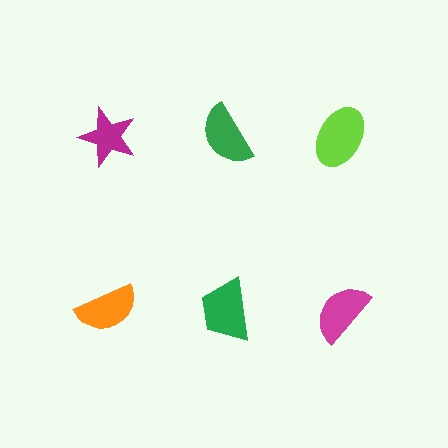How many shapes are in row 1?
3 shapes.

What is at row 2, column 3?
A magenta semicircle.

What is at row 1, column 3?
A lime ellipse.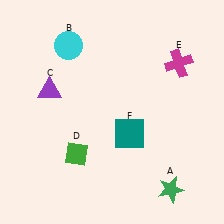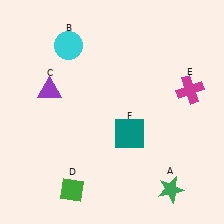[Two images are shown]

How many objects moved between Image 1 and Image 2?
2 objects moved between the two images.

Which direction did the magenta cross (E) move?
The magenta cross (E) moved down.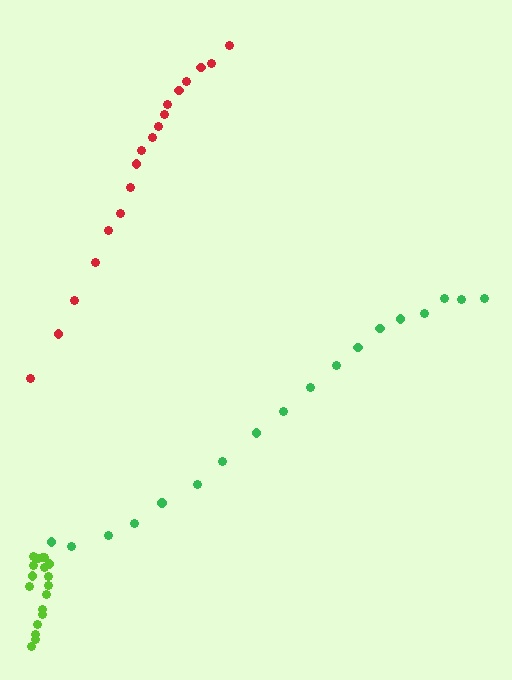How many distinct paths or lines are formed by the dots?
There are 3 distinct paths.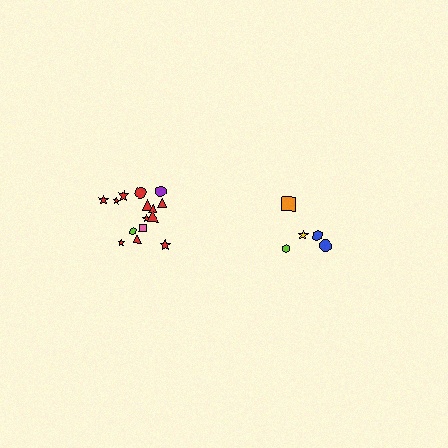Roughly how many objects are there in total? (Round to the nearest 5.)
Roughly 20 objects in total.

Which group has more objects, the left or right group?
The left group.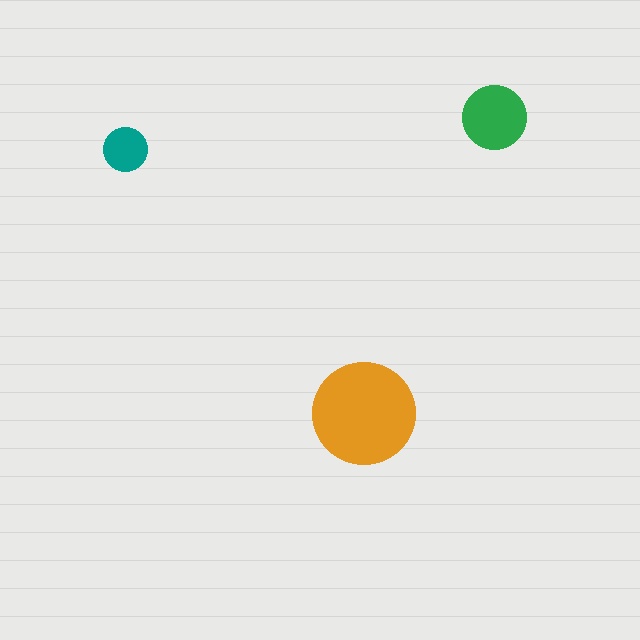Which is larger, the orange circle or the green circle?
The orange one.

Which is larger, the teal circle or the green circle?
The green one.